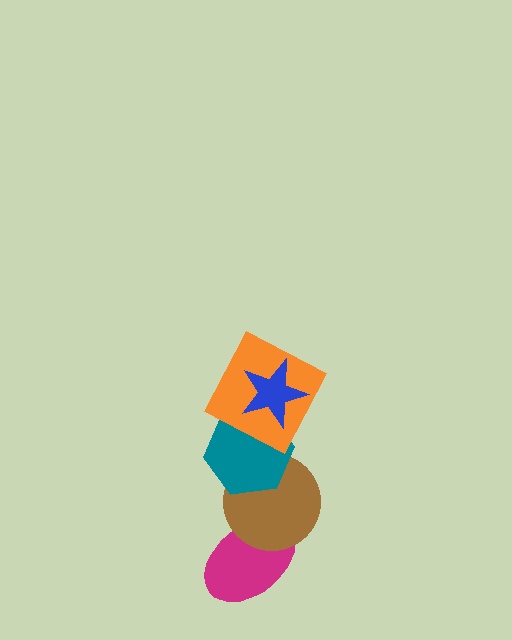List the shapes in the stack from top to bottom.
From top to bottom: the blue star, the orange square, the teal hexagon, the brown circle, the magenta ellipse.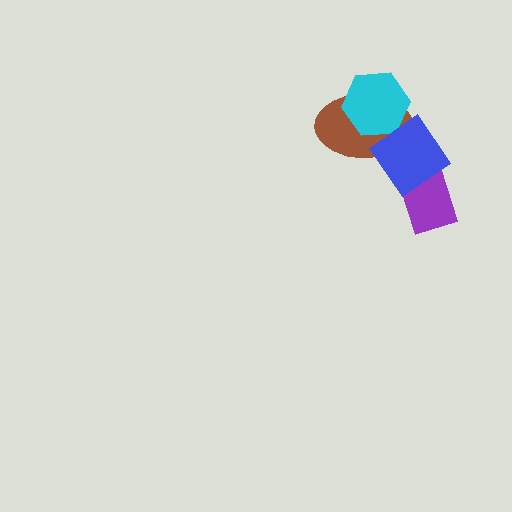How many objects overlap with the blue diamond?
2 objects overlap with the blue diamond.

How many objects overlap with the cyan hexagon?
1 object overlaps with the cyan hexagon.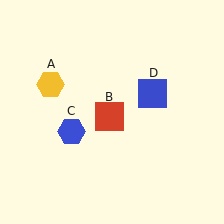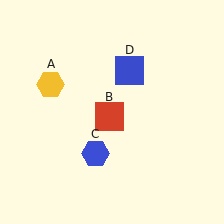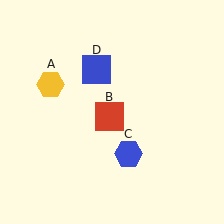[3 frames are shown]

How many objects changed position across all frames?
2 objects changed position: blue hexagon (object C), blue square (object D).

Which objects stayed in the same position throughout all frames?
Yellow hexagon (object A) and red square (object B) remained stationary.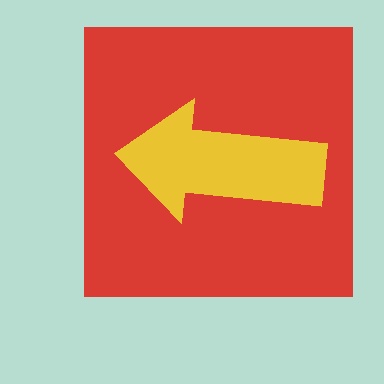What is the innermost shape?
The yellow arrow.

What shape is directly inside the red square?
The yellow arrow.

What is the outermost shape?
The red square.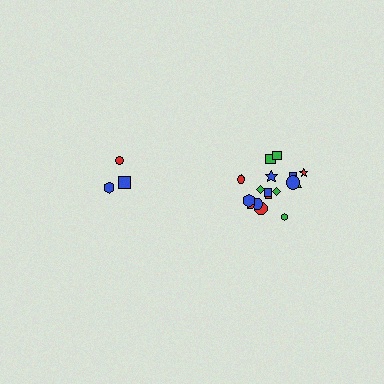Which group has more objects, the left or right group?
The right group.